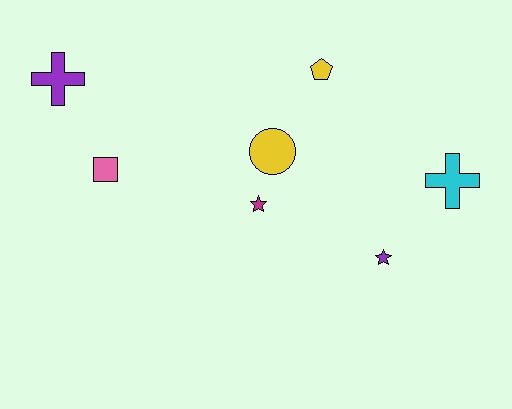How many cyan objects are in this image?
There is 1 cyan object.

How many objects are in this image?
There are 7 objects.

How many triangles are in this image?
There are no triangles.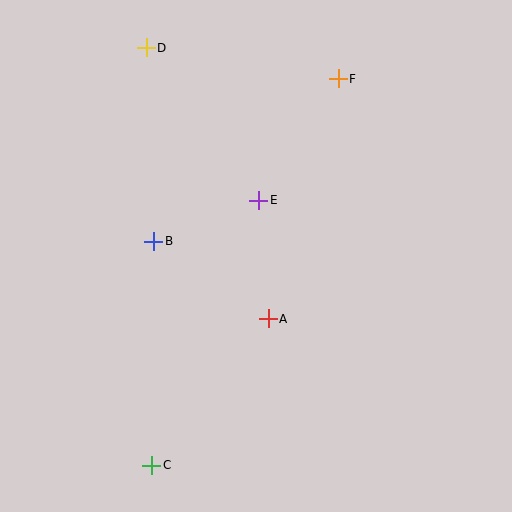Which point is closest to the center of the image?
Point E at (259, 200) is closest to the center.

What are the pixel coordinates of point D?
Point D is at (146, 48).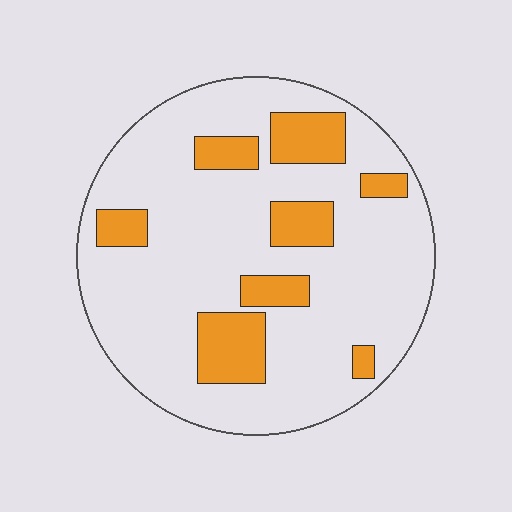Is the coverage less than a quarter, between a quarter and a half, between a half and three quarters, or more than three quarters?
Less than a quarter.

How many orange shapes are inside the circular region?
8.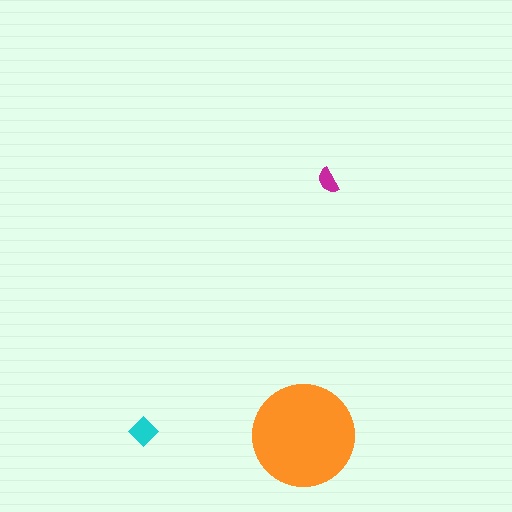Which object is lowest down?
The orange circle is bottommost.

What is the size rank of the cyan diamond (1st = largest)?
2nd.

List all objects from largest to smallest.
The orange circle, the cyan diamond, the magenta semicircle.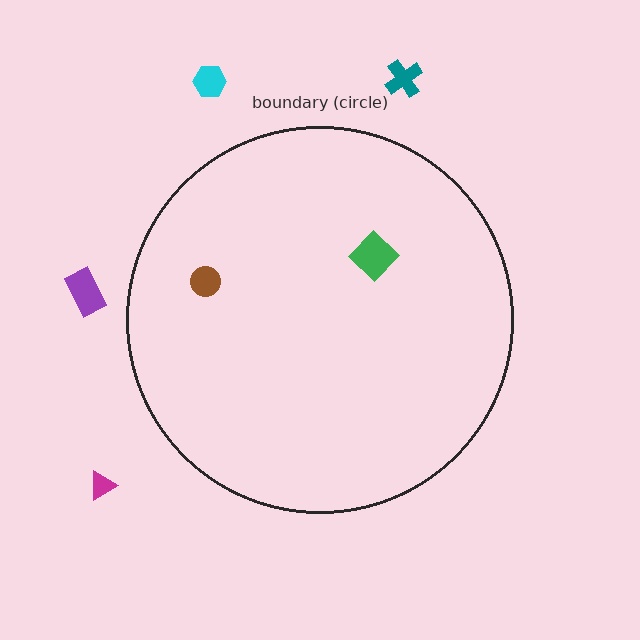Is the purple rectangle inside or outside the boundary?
Outside.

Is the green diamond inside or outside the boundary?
Inside.